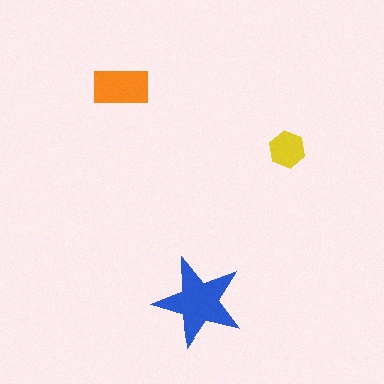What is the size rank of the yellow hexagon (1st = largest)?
3rd.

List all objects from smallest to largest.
The yellow hexagon, the orange rectangle, the blue star.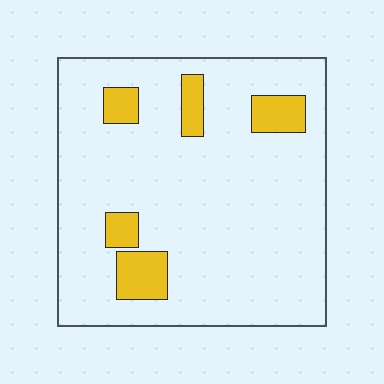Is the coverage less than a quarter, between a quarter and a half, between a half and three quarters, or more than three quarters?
Less than a quarter.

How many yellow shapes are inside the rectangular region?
5.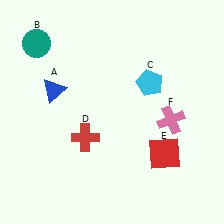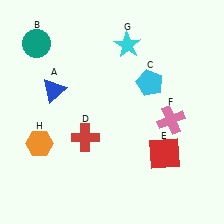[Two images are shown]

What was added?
A cyan star (G), an orange hexagon (H) were added in Image 2.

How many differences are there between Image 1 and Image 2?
There are 2 differences between the two images.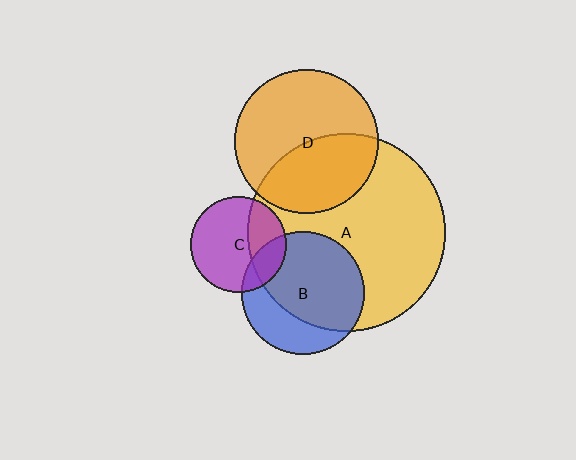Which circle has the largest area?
Circle A (yellow).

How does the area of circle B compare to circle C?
Approximately 1.7 times.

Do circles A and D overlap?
Yes.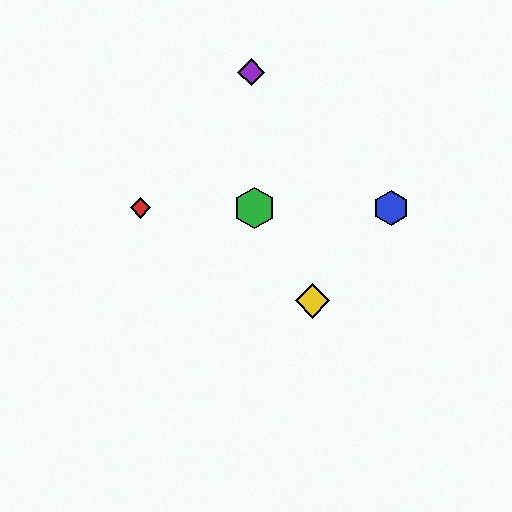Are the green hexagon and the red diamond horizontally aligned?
Yes, both are at y≈208.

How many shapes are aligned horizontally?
3 shapes (the red diamond, the blue hexagon, the green hexagon) are aligned horizontally.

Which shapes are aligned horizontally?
The red diamond, the blue hexagon, the green hexagon are aligned horizontally.